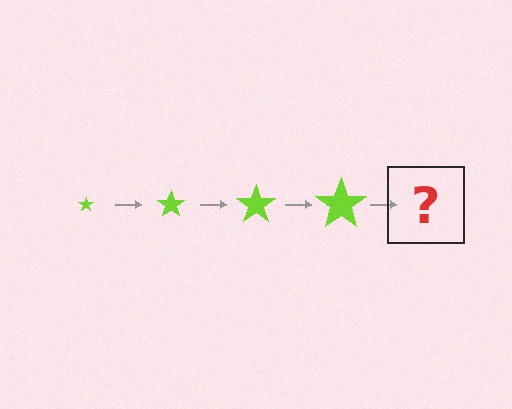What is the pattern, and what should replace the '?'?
The pattern is that the star gets progressively larger each step. The '?' should be a lime star, larger than the previous one.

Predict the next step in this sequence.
The next step is a lime star, larger than the previous one.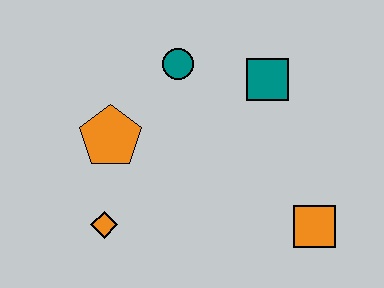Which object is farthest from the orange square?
The orange pentagon is farthest from the orange square.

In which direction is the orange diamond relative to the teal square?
The orange diamond is to the left of the teal square.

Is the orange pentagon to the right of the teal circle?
No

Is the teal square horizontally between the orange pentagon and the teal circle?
No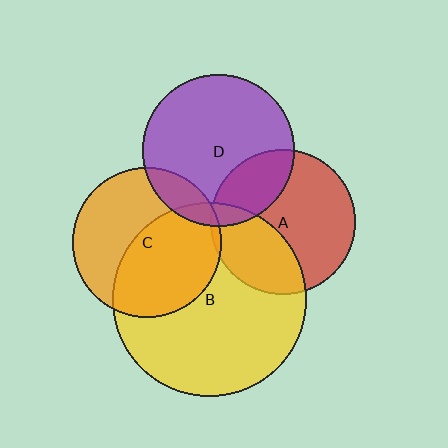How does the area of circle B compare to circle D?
Approximately 1.6 times.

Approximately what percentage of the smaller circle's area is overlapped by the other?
Approximately 10%.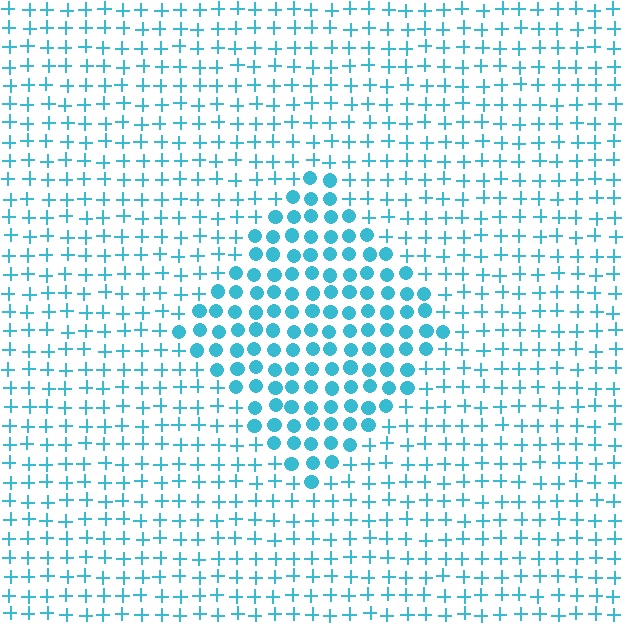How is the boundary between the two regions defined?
The boundary is defined by a change in element shape: circles inside vs. plus signs outside. All elements share the same color and spacing.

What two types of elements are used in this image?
The image uses circles inside the diamond region and plus signs outside it.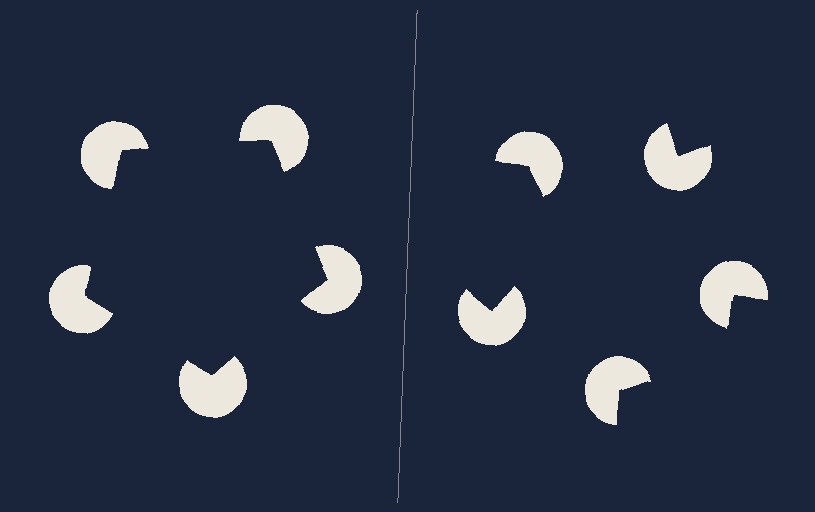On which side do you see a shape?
An illusory pentagon appears on the left side. On the right side the wedge cuts are rotated, so no coherent shape forms.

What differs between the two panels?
The pac-man discs are positioned identically on both sides; only the wedge orientations differ. On the left they align to a pentagon; on the right they are misaligned.